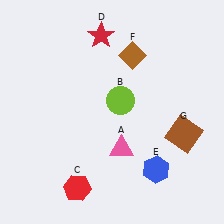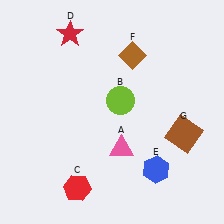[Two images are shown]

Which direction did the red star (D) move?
The red star (D) moved left.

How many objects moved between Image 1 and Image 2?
1 object moved between the two images.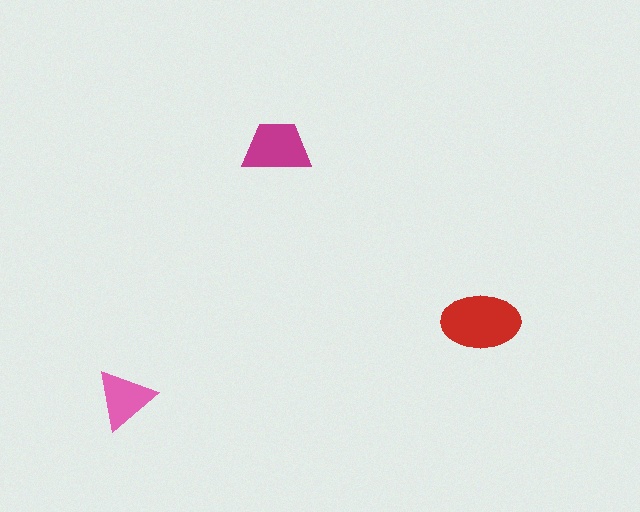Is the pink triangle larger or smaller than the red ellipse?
Smaller.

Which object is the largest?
The red ellipse.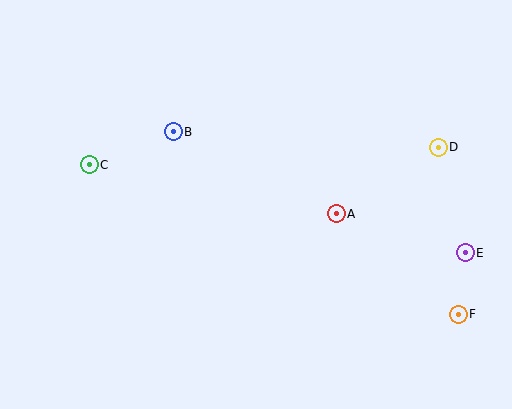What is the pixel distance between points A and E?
The distance between A and E is 135 pixels.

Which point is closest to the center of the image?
Point A at (336, 214) is closest to the center.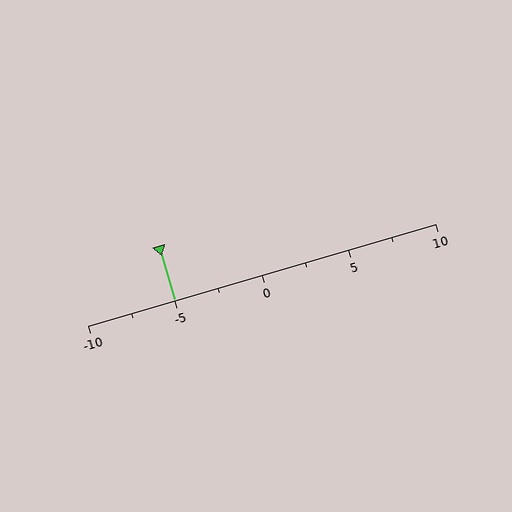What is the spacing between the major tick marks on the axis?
The major ticks are spaced 5 apart.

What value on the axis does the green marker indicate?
The marker indicates approximately -5.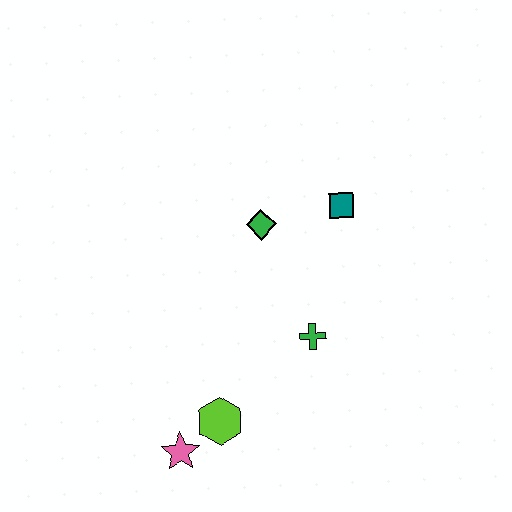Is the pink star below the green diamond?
Yes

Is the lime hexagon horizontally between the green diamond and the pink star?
Yes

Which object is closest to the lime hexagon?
The pink star is closest to the lime hexagon.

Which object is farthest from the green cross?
The pink star is farthest from the green cross.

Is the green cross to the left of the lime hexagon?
No